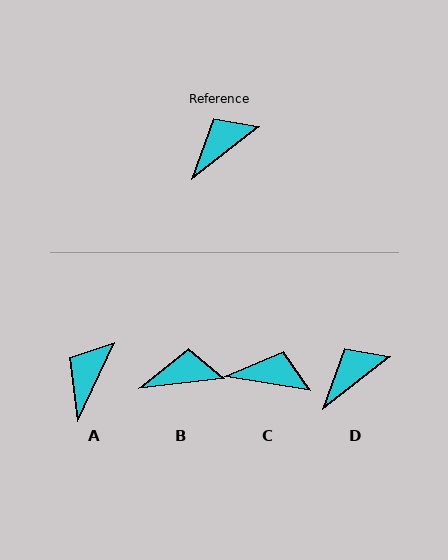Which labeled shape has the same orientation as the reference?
D.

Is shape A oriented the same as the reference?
No, it is off by about 28 degrees.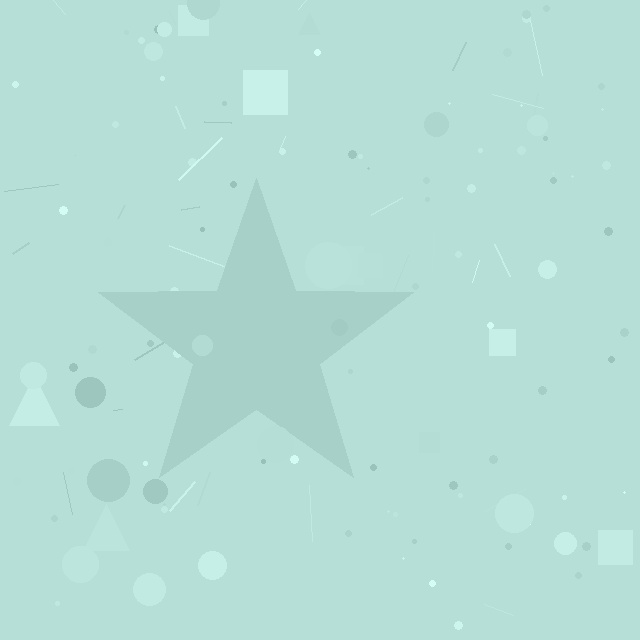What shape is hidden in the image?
A star is hidden in the image.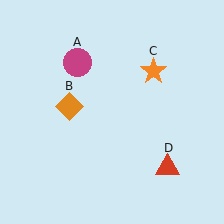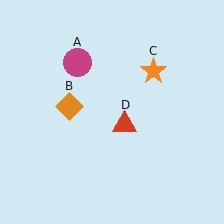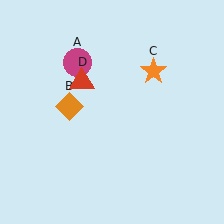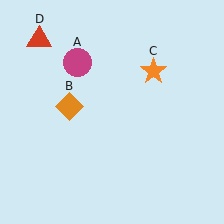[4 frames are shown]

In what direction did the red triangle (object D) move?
The red triangle (object D) moved up and to the left.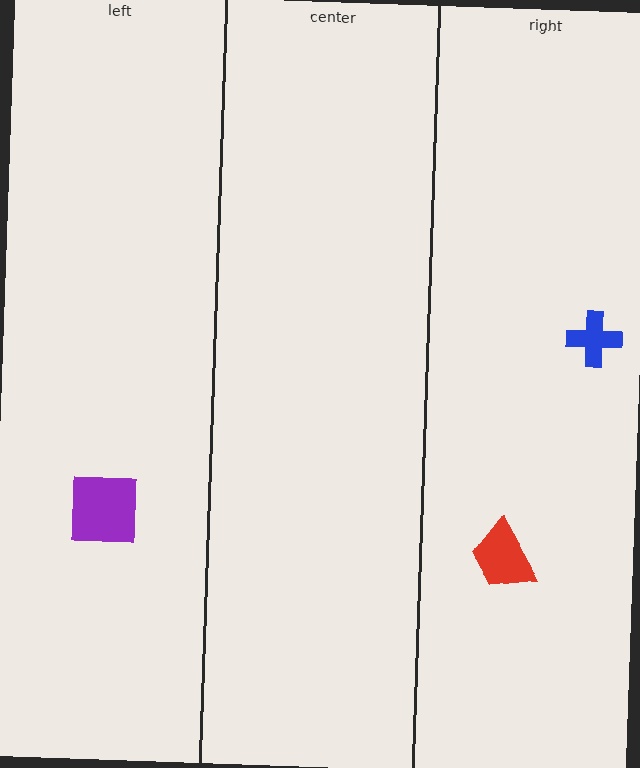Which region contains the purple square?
The left region.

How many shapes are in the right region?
2.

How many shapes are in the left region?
1.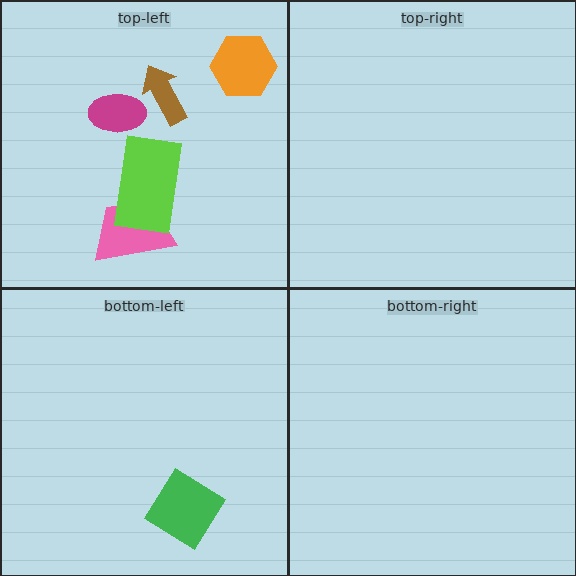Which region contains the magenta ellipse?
The top-left region.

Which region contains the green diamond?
The bottom-left region.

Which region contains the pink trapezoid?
The top-left region.